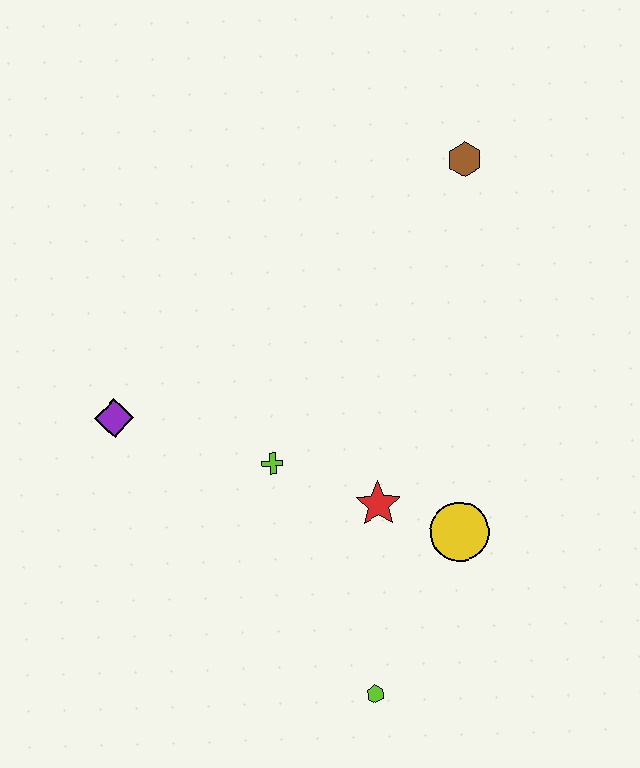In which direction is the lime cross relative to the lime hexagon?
The lime cross is above the lime hexagon.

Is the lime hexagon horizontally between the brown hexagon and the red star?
No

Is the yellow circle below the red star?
Yes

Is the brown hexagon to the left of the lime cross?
No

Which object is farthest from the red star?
The brown hexagon is farthest from the red star.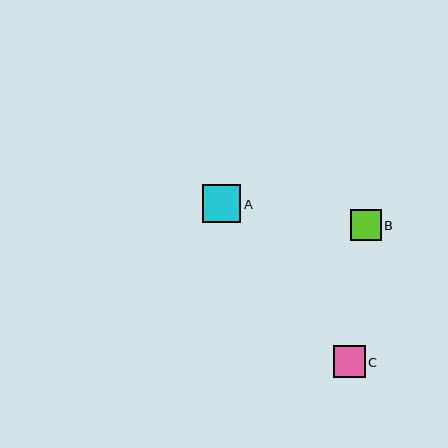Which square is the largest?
Square A is the largest with a size of approximately 38 pixels.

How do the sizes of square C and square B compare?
Square C and square B are approximately the same size.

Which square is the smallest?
Square B is the smallest with a size of approximately 31 pixels.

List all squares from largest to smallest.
From largest to smallest: A, C, B.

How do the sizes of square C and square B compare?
Square C and square B are approximately the same size.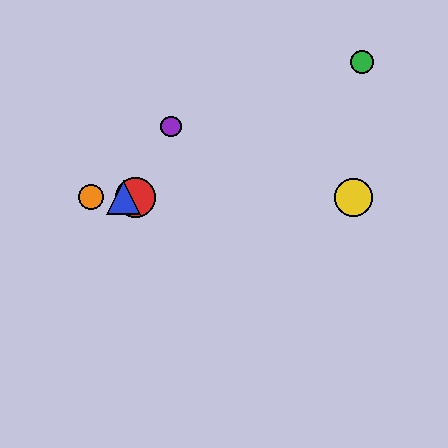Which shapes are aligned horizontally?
The red circle, the blue triangle, the yellow circle, the orange circle are aligned horizontally.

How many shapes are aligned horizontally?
4 shapes (the red circle, the blue triangle, the yellow circle, the orange circle) are aligned horizontally.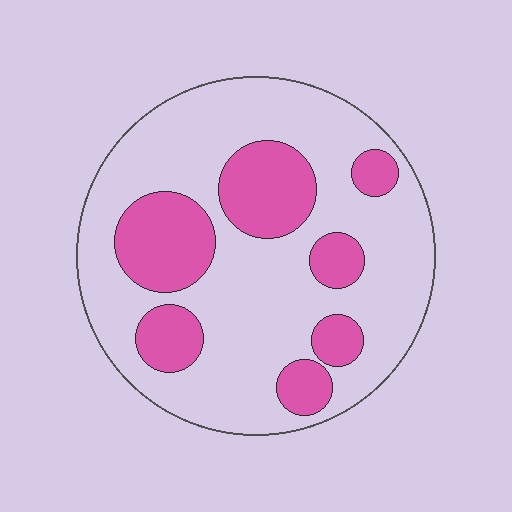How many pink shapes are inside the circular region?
7.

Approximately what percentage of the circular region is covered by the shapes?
Approximately 30%.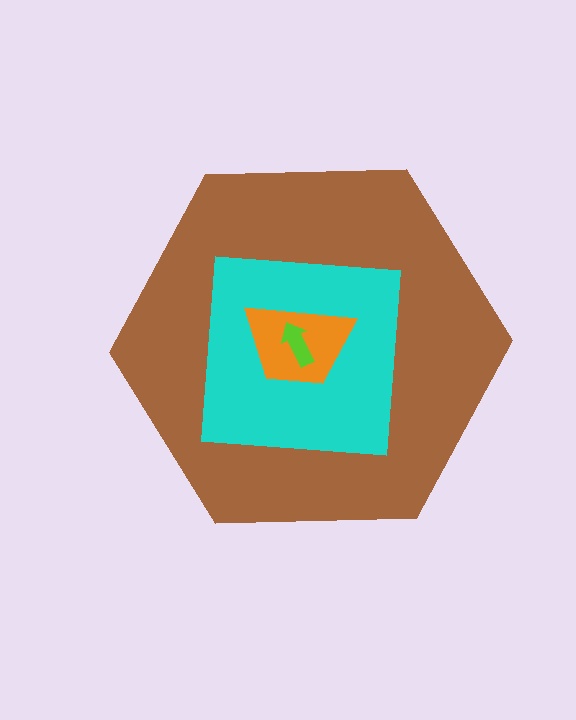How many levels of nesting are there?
4.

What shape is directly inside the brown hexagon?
The cyan square.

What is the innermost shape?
The lime arrow.